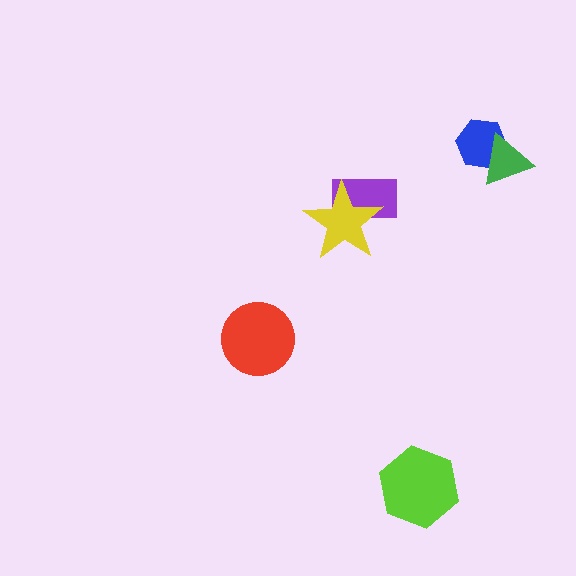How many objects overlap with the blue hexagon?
1 object overlaps with the blue hexagon.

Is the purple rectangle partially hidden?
Yes, it is partially covered by another shape.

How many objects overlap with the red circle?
0 objects overlap with the red circle.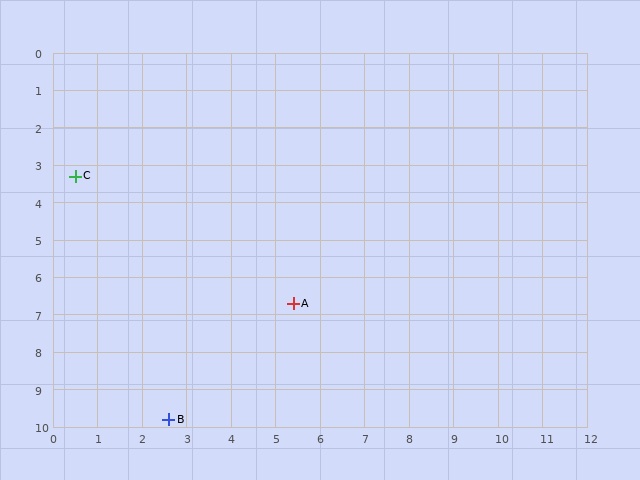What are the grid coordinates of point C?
Point C is at approximately (0.5, 3.3).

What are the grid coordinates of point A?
Point A is at approximately (5.4, 6.7).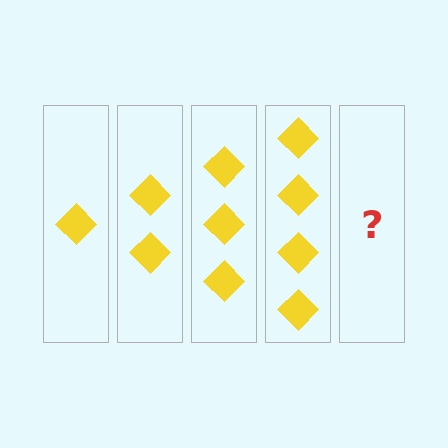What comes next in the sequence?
The next element should be 5 diamonds.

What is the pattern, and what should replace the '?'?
The pattern is that each step adds one more diamond. The '?' should be 5 diamonds.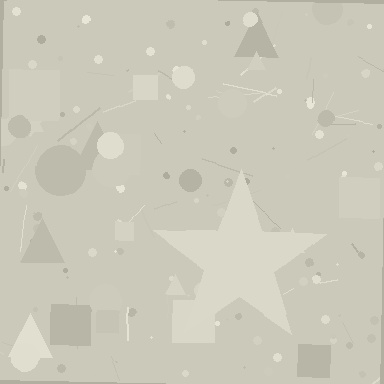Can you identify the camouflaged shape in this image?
The camouflaged shape is a star.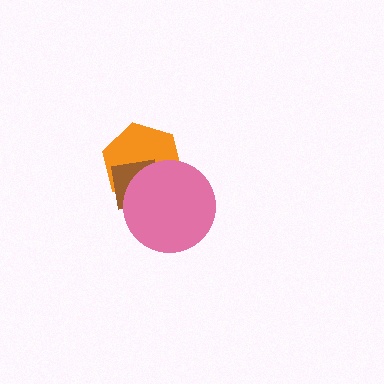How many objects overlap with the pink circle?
2 objects overlap with the pink circle.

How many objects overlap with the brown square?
2 objects overlap with the brown square.